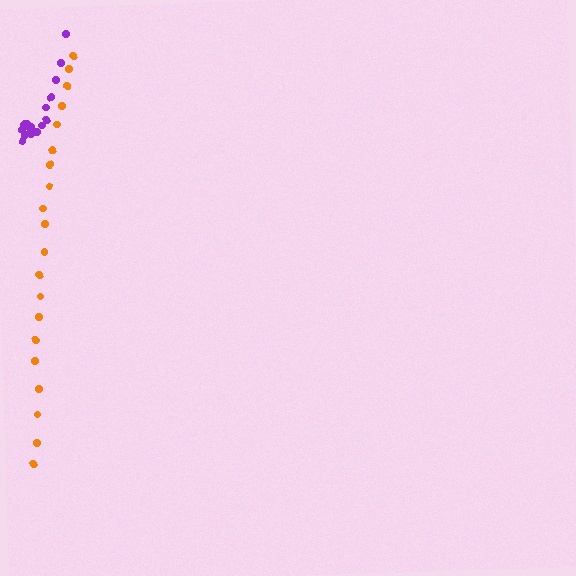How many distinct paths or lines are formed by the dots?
There are 2 distinct paths.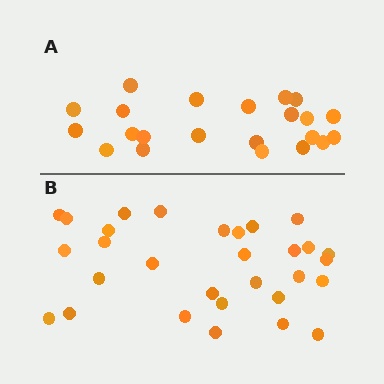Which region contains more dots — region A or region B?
Region B (the bottom region) has more dots.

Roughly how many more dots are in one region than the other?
Region B has roughly 8 or so more dots than region A.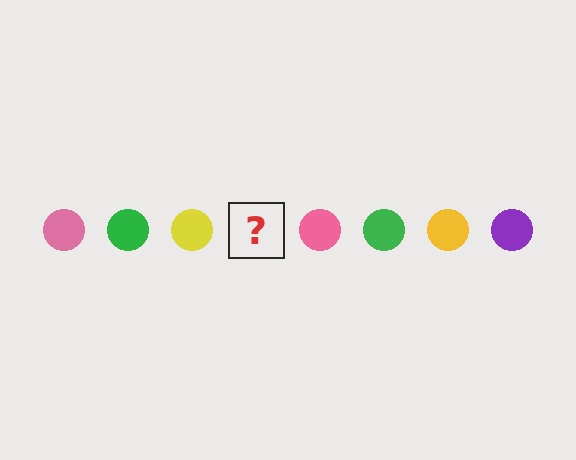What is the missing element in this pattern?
The missing element is a purple circle.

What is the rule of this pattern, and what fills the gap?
The rule is that the pattern cycles through pink, green, yellow, purple circles. The gap should be filled with a purple circle.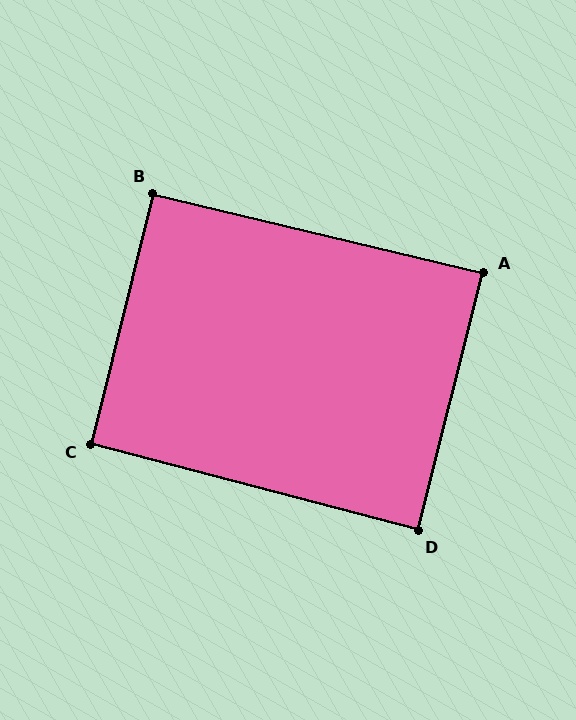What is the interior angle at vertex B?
Approximately 90 degrees (approximately right).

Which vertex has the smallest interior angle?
A, at approximately 89 degrees.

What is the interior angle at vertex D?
Approximately 90 degrees (approximately right).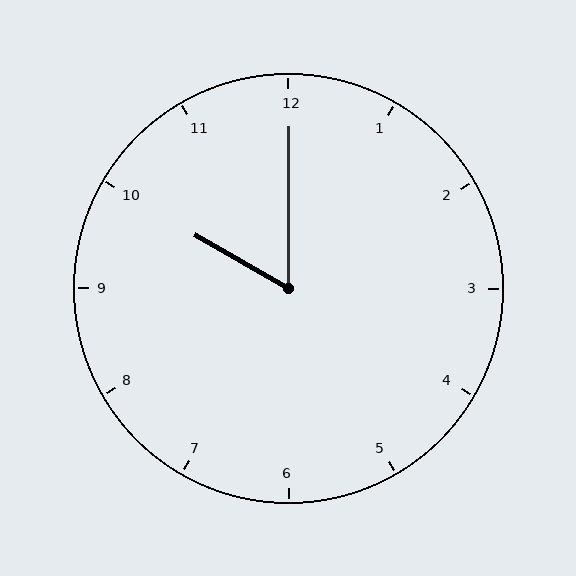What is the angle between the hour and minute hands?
Approximately 60 degrees.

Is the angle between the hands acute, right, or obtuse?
It is acute.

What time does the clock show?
10:00.